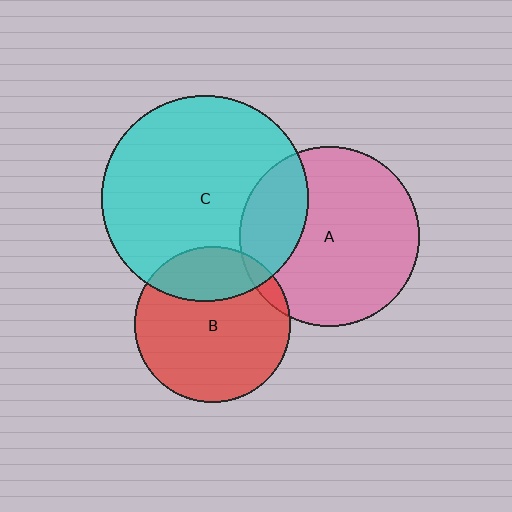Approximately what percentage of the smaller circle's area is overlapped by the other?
Approximately 5%.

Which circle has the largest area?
Circle C (cyan).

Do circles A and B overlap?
Yes.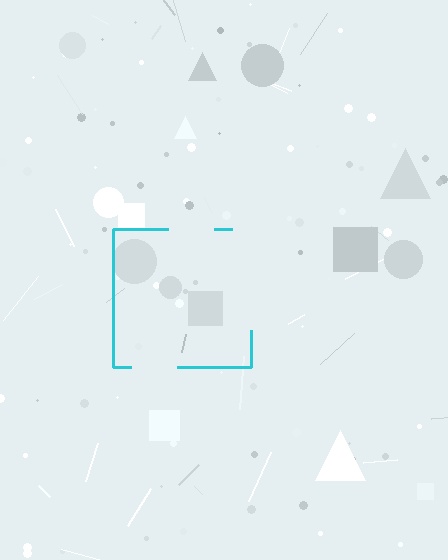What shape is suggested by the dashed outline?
The dashed outline suggests a square.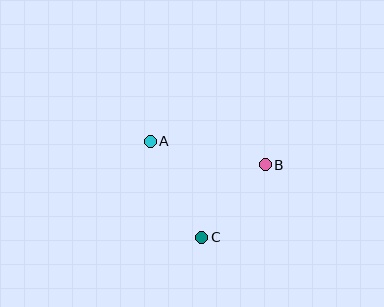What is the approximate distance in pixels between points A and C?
The distance between A and C is approximately 109 pixels.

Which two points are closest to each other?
Points B and C are closest to each other.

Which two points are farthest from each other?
Points A and B are farthest from each other.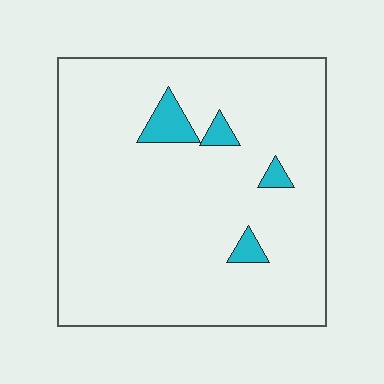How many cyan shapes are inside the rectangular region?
4.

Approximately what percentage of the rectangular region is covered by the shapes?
Approximately 5%.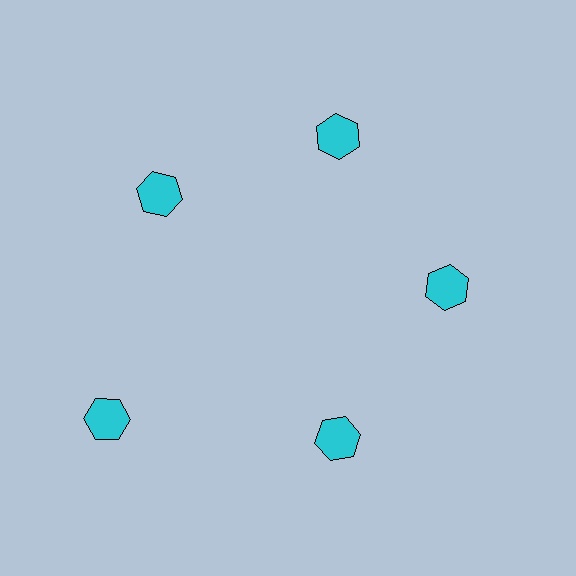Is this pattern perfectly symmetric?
No. The 5 cyan hexagons are arranged in a ring, but one element near the 8 o'clock position is pushed outward from the center, breaking the 5-fold rotational symmetry.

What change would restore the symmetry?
The symmetry would be restored by moving it inward, back onto the ring so that all 5 hexagons sit at equal angles and equal distance from the center.